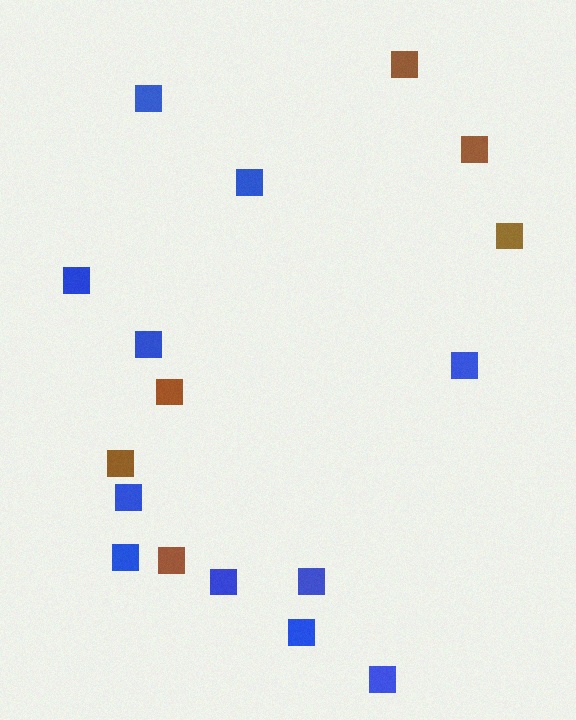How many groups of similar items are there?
There are 2 groups: one group of brown squares (6) and one group of blue squares (11).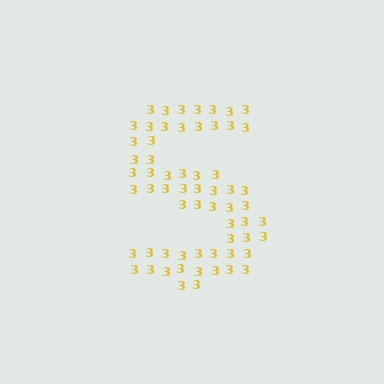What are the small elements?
The small elements are digit 3's.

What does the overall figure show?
The overall figure shows the letter S.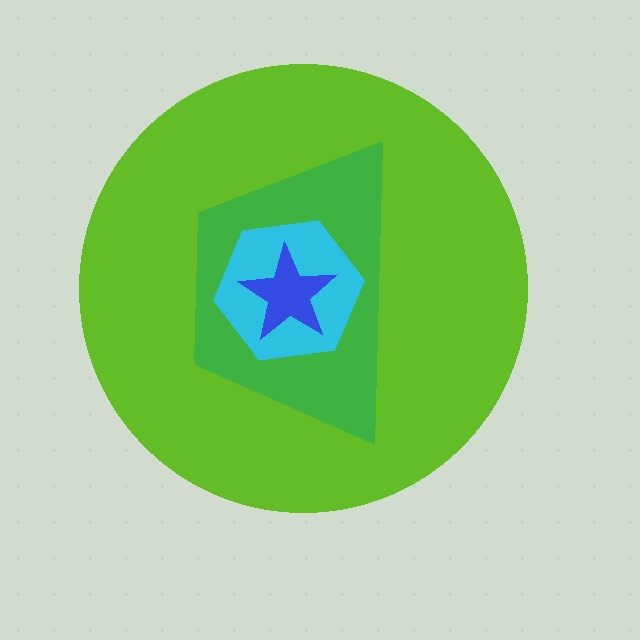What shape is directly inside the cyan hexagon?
The blue star.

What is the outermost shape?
The lime circle.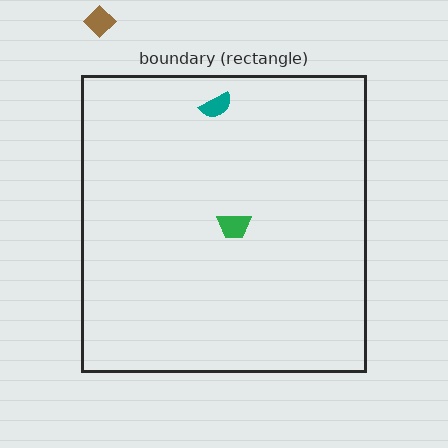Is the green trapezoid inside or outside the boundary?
Inside.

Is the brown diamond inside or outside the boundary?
Outside.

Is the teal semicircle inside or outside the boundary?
Inside.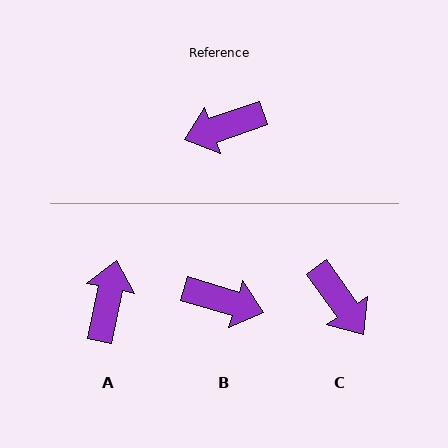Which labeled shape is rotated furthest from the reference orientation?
B, about 145 degrees away.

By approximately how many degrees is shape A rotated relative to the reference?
Approximately 120 degrees clockwise.